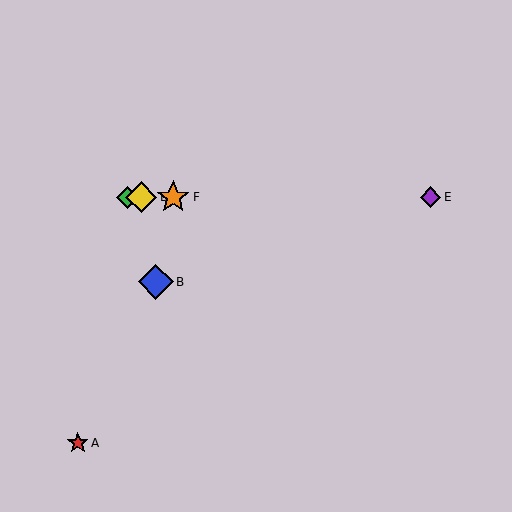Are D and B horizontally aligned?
No, D is at y≈197 and B is at y≈282.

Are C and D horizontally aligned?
Yes, both are at y≈197.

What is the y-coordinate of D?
Object D is at y≈197.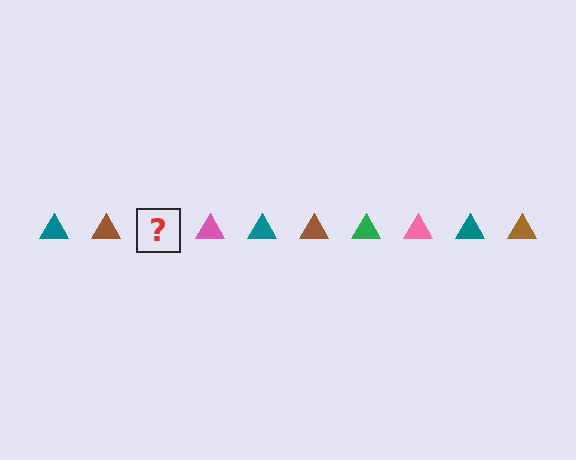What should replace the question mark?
The question mark should be replaced with a green triangle.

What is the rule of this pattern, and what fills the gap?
The rule is that the pattern cycles through teal, brown, green, pink triangles. The gap should be filled with a green triangle.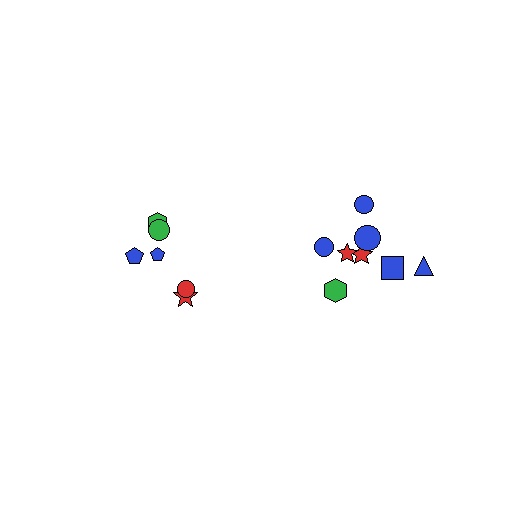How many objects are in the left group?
There are 6 objects.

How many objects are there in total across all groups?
There are 14 objects.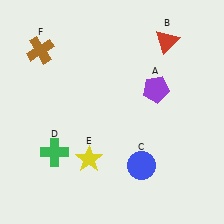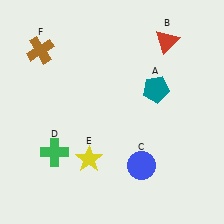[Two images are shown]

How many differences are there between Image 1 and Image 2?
There is 1 difference between the two images.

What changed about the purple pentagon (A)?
In Image 1, A is purple. In Image 2, it changed to teal.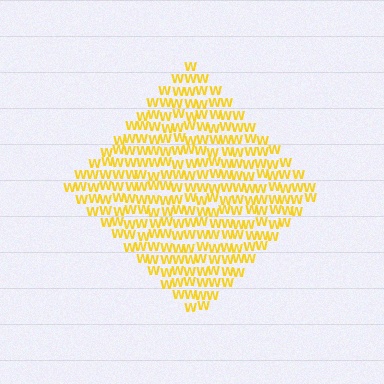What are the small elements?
The small elements are letter W's.